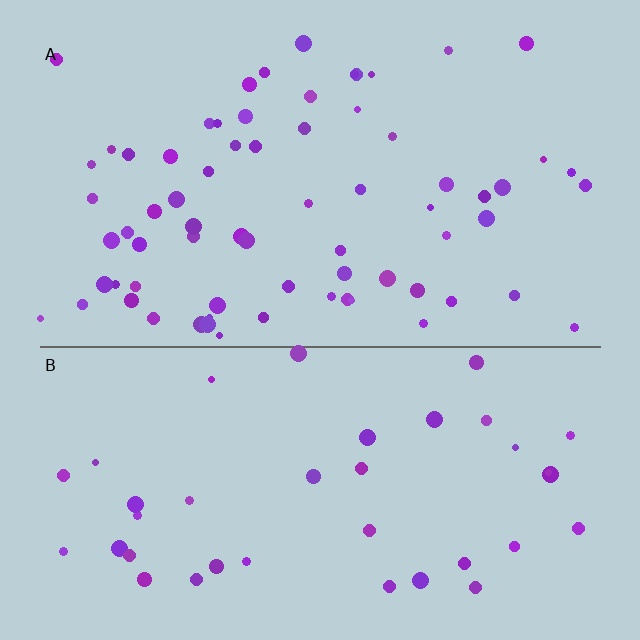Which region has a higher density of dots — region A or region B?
A (the top).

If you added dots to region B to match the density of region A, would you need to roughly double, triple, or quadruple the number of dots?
Approximately double.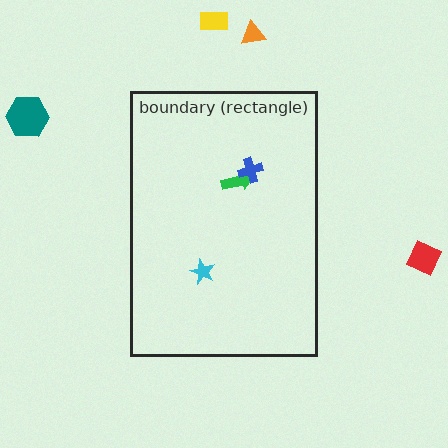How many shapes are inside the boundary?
3 inside, 4 outside.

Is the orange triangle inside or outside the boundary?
Outside.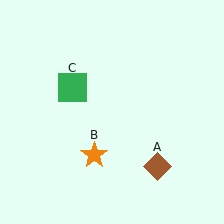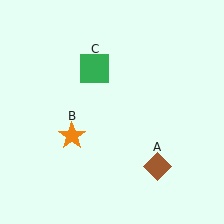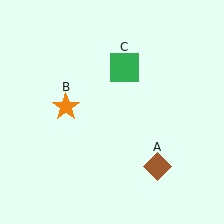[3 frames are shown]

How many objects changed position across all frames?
2 objects changed position: orange star (object B), green square (object C).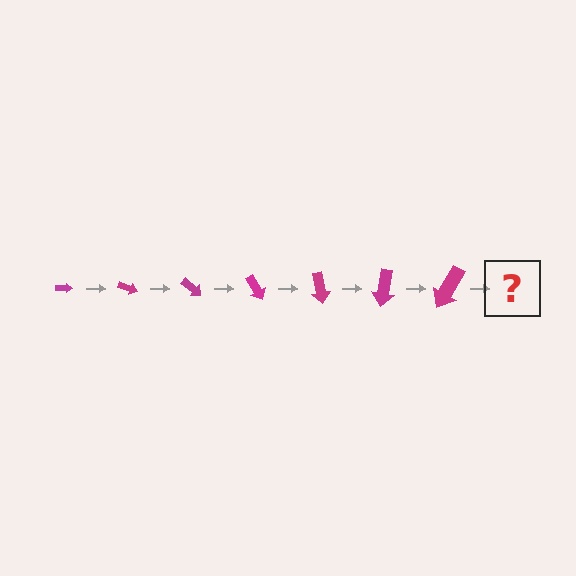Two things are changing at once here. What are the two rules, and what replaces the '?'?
The two rules are that the arrow grows larger each step and it rotates 20 degrees each step. The '?' should be an arrow, larger than the previous one and rotated 140 degrees from the start.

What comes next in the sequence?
The next element should be an arrow, larger than the previous one and rotated 140 degrees from the start.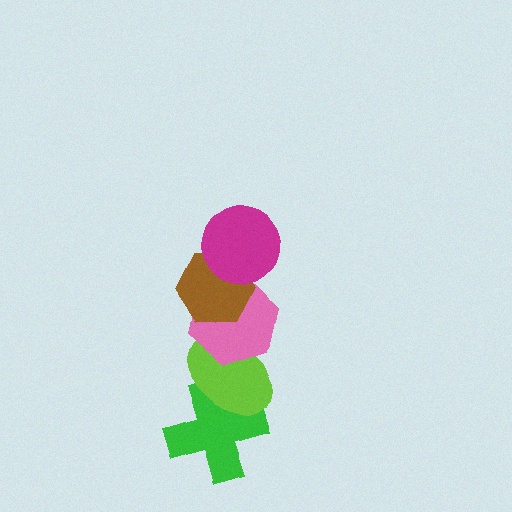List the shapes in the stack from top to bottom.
From top to bottom: the magenta circle, the brown hexagon, the pink hexagon, the lime ellipse, the green cross.